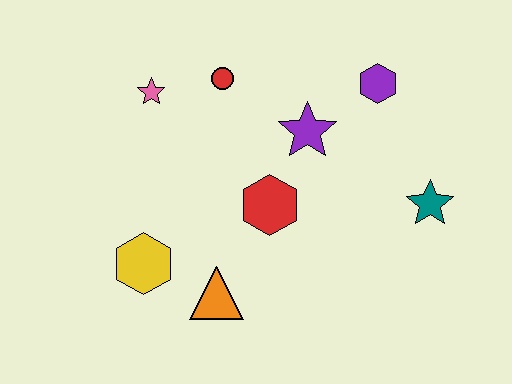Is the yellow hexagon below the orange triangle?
No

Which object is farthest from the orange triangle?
The purple hexagon is farthest from the orange triangle.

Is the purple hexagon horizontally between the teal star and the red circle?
Yes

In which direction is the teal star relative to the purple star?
The teal star is to the right of the purple star.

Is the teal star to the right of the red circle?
Yes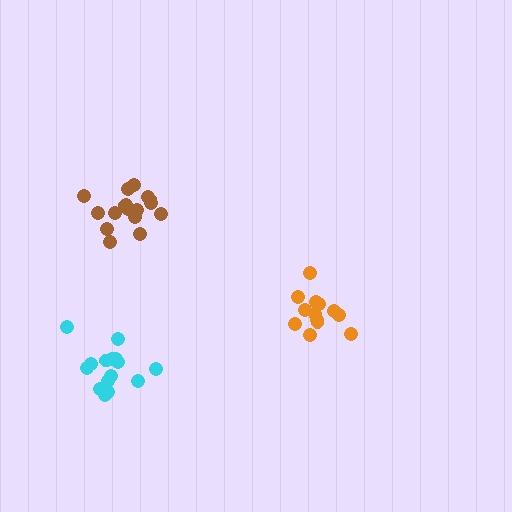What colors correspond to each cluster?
The clusters are colored: orange, cyan, brown.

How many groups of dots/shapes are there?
There are 3 groups.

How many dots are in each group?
Group 1: 13 dots, Group 2: 15 dots, Group 3: 18 dots (46 total).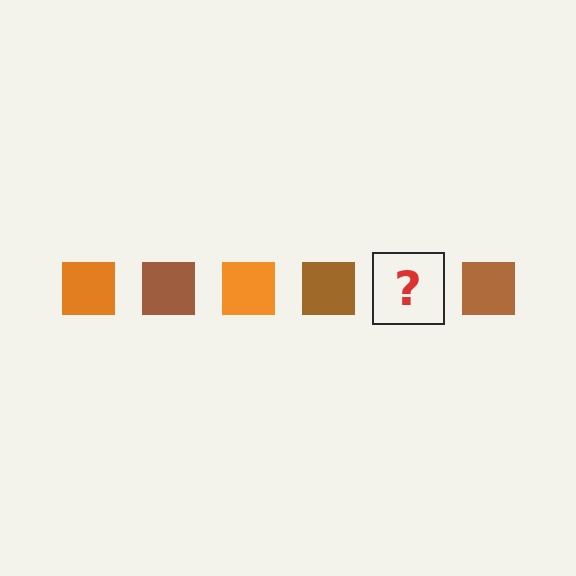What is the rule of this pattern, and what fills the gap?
The rule is that the pattern cycles through orange, brown squares. The gap should be filled with an orange square.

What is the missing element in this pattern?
The missing element is an orange square.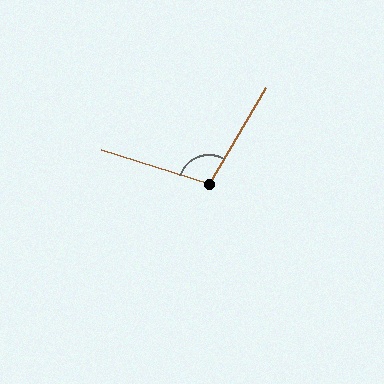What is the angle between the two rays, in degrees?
Approximately 103 degrees.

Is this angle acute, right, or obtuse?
It is obtuse.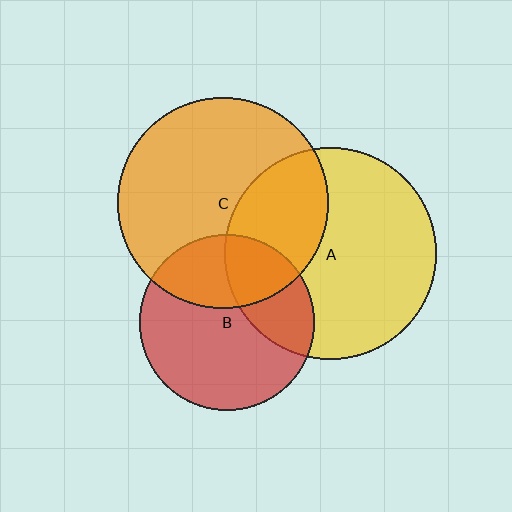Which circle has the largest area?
Circle A (yellow).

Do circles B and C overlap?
Yes.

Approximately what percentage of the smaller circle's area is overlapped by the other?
Approximately 30%.